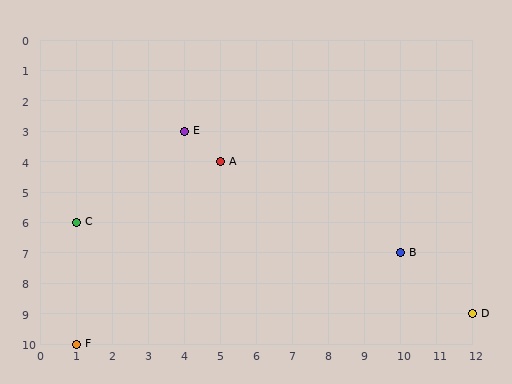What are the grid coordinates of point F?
Point F is at grid coordinates (1, 10).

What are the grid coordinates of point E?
Point E is at grid coordinates (4, 3).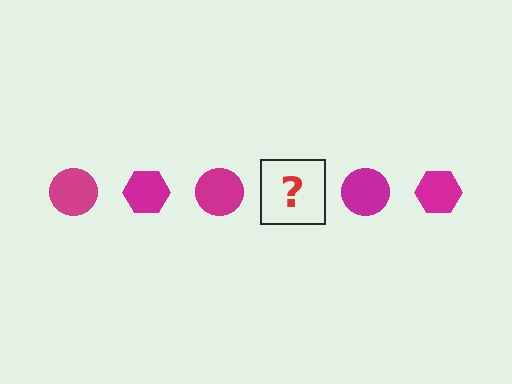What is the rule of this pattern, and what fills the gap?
The rule is that the pattern cycles through circle, hexagon shapes in magenta. The gap should be filled with a magenta hexagon.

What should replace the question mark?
The question mark should be replaced with a magenta hexagon.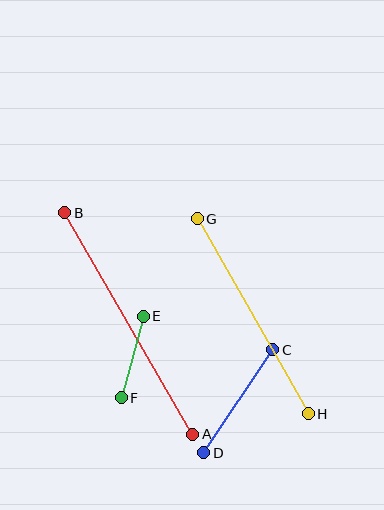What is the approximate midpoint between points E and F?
The midpoint is at approximately (132, 357) pixels.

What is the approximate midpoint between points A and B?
The midpoint is at approximately (129, 324) pixels.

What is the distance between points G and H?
The distance is approximately 224 pixels.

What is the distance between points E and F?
The distance is approximately 84 pixels.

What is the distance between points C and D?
The distance is approximately 124 pixels.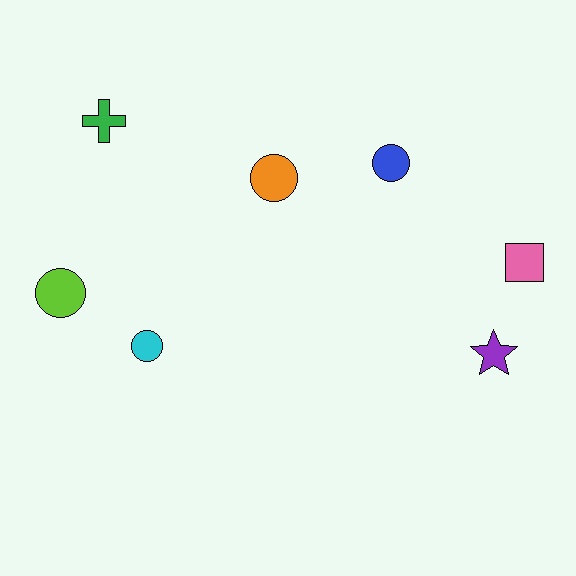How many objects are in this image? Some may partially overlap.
There are 7 objects.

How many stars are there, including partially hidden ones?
There is 1 star.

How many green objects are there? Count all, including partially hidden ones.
There is 1 green object.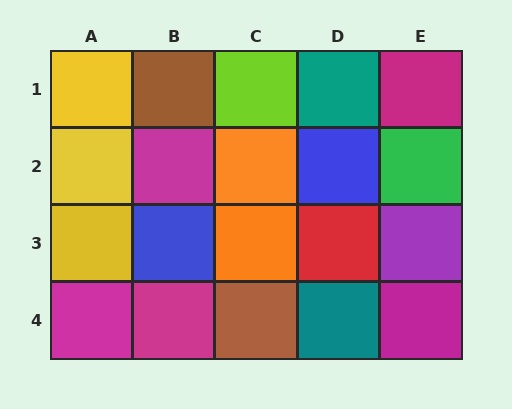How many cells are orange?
2 cells are orange.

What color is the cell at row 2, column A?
Yellow.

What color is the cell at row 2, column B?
Magenta.